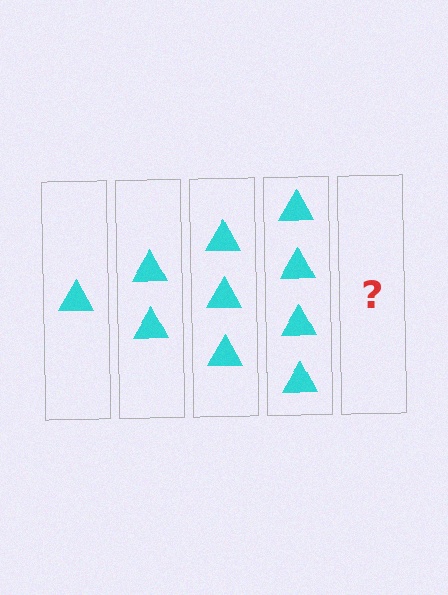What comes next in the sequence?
The next element should be 5 triangles.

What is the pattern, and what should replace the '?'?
The pattern is that each step adds one more triangle. The '?' should be 5 triangles.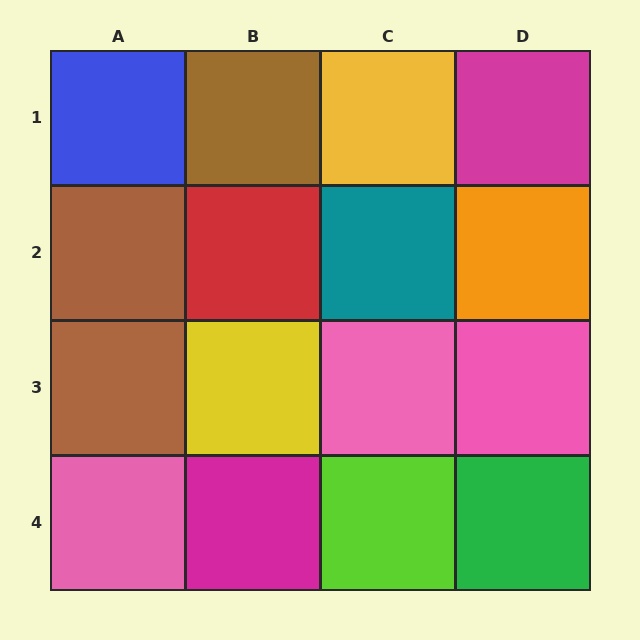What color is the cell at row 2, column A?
Brown.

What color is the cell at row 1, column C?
Yellow.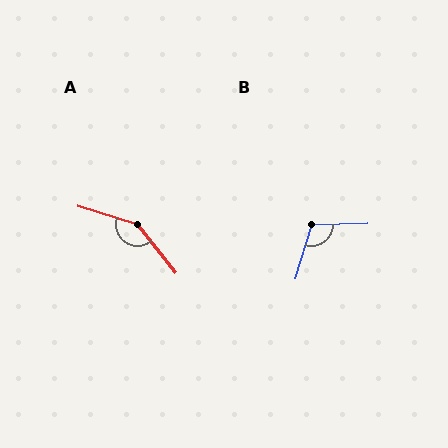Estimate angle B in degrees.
Approximately 109 degrees.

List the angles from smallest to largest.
B (109°), A (146°).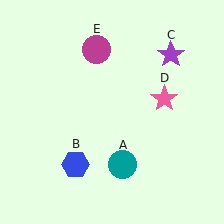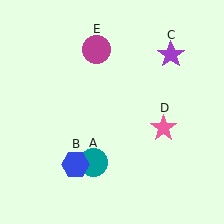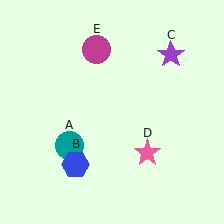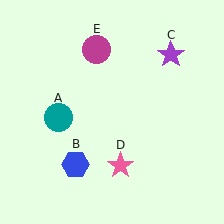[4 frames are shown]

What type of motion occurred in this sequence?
The teal circle (object A), pink star (object D) rotated clockwise around the center of the scene.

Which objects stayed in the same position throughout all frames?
Blue hexagon (object B) and purple star (object C) and magenta circle (object E) remained stationary.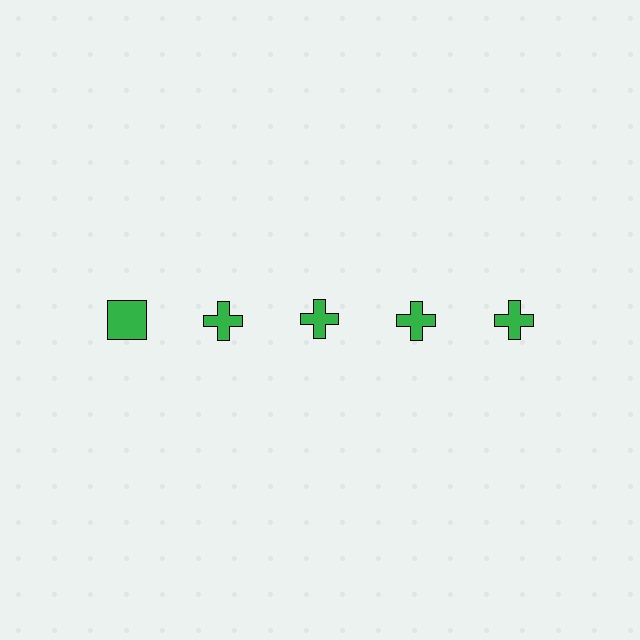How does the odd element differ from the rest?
It has a different shape: square instead of cross.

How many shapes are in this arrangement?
There are 5 shapes arranged in a grid pattern.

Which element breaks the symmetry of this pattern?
The green square in the top row, leftmost column breaks the symmetry. All other shapes are green crosses.